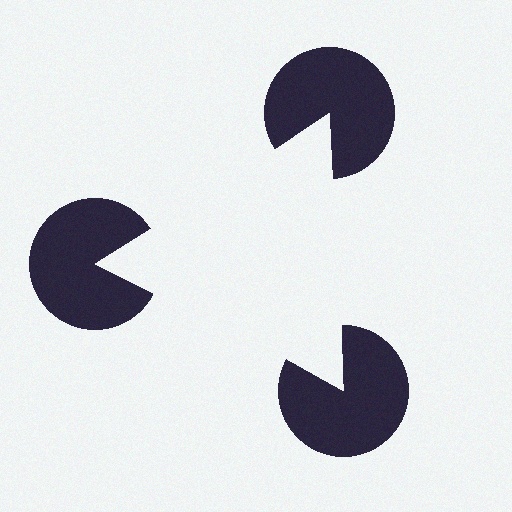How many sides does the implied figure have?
3 sides.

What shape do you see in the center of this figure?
An illusory triangle — its edges are inferred from the aligned wedge cuts in the pac-man discs, not physically drawn.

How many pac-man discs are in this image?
There are 3 — one at each vertex of the illusory triangle.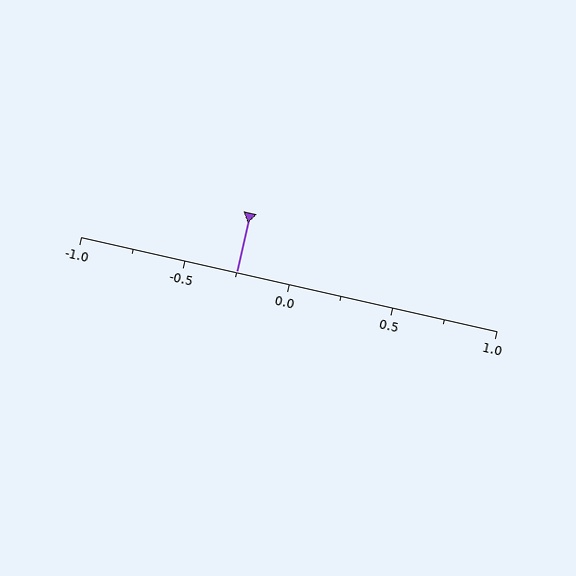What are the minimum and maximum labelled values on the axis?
The axis runs from -1.0 to 1.0.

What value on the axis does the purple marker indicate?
The marker indicates approximately -0.25.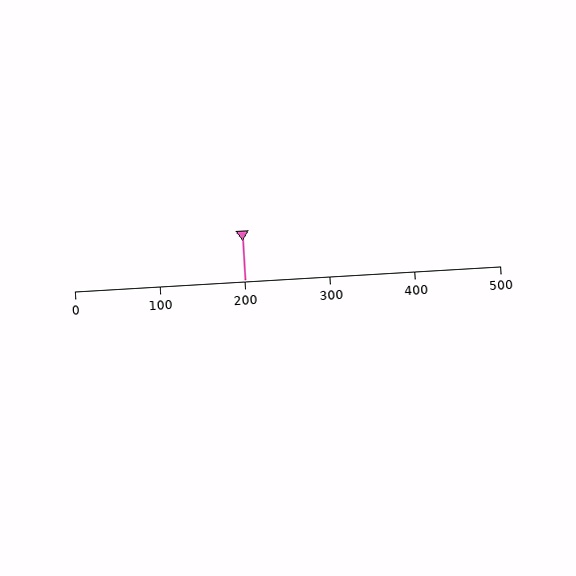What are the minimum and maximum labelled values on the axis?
The axis runs from 0 to 500.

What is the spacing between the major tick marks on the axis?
The major ticks are spaced 100 apart.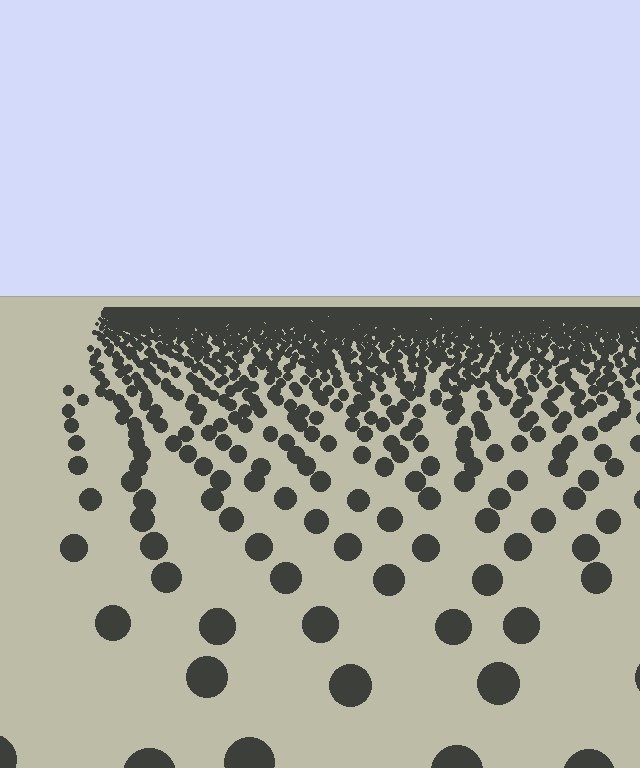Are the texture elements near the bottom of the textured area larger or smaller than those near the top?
Larger. Near the bottom, elements are closer to the viewer and appear at a bigger on-screen size.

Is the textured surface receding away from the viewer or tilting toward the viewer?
The surface is receding away from the viewer. Texture elements get smaller and denser toward the top.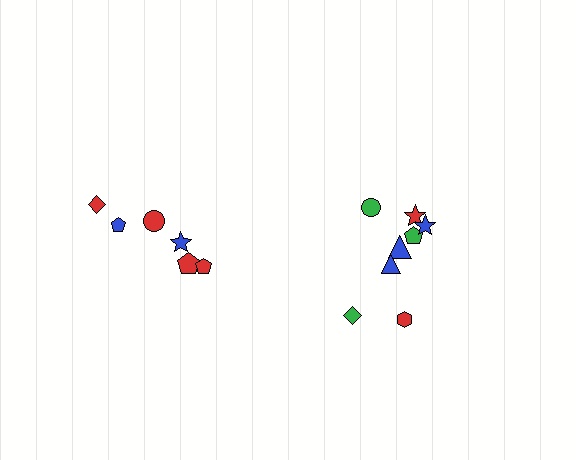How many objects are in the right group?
There are 8 objects.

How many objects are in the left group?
There are 6 objects.